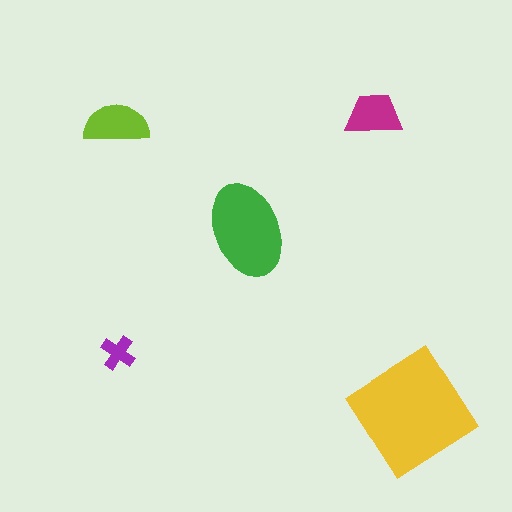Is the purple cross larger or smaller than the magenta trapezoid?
Smaller.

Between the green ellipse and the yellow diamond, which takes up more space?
The yellow diamond.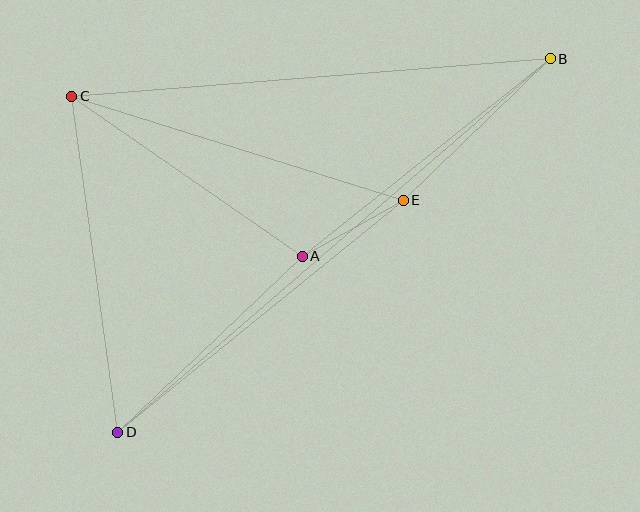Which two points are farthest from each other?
Points B and D are farthest from each other.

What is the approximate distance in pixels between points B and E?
The distance between B and E is approximately 204 pixels.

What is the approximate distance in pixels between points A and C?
The distance between A and C is approximately 281 pixels.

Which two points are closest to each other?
Points A and E are closest to each other.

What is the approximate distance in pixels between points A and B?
The distance between A and B is approximately 317 pixels.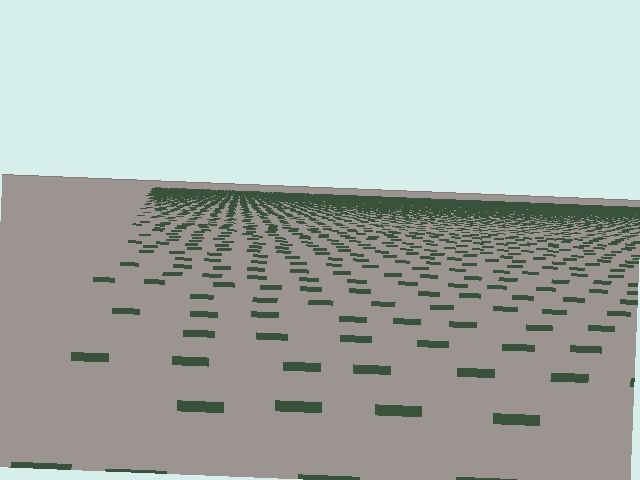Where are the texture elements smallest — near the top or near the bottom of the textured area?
Near the top.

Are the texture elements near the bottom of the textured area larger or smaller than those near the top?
Larger. Near the bottom, elements are closer to the viewer and appear at a bigger on-screen size.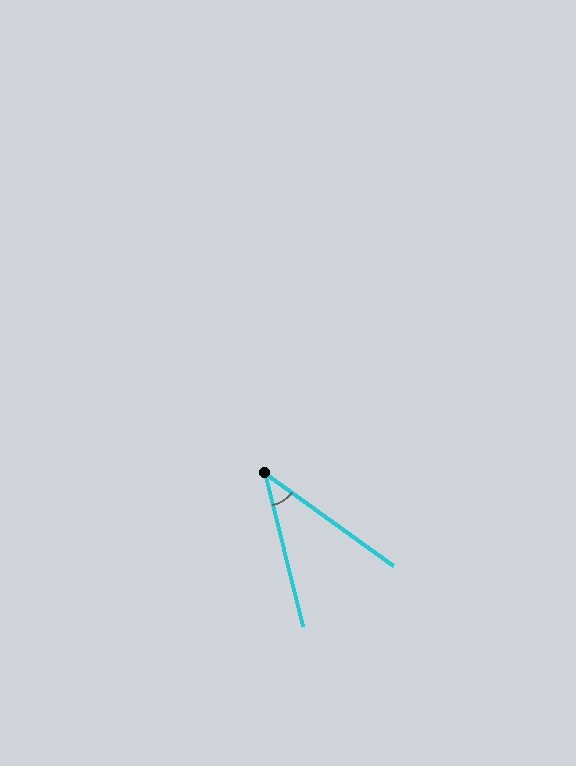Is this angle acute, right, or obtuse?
It is acute.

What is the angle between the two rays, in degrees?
Approximately 40 degrees.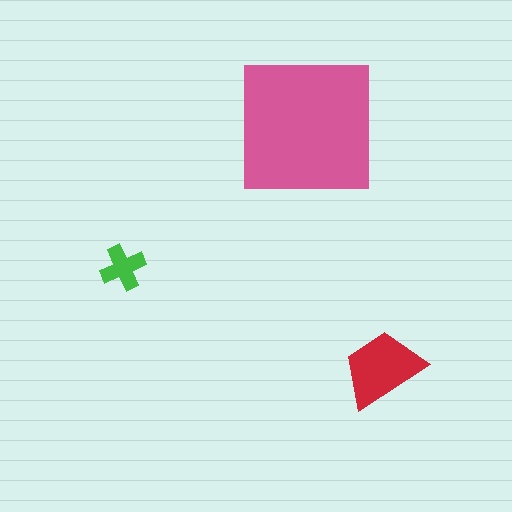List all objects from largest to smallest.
The pink square, the red trapezoid, the green cross.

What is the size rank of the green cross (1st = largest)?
3rd.